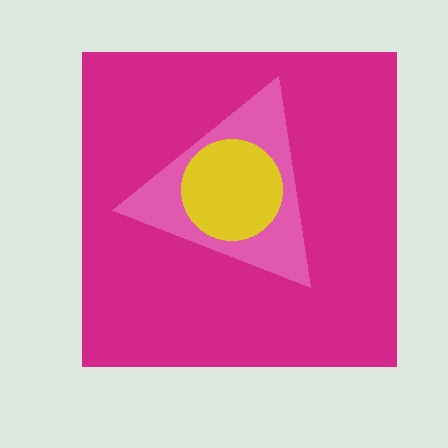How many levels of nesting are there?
3.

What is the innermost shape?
The yellow circle.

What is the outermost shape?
The magenta square.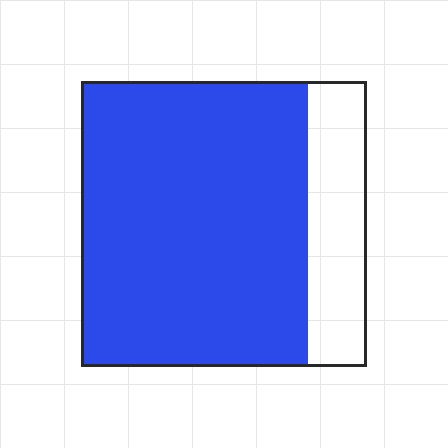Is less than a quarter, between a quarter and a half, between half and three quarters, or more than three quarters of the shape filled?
More than three quarters.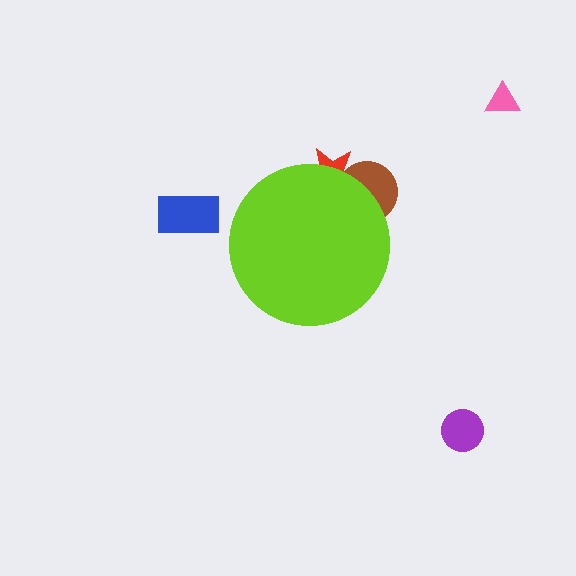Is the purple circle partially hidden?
No, the purple circle is fully visible.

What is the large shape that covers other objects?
A lime circle.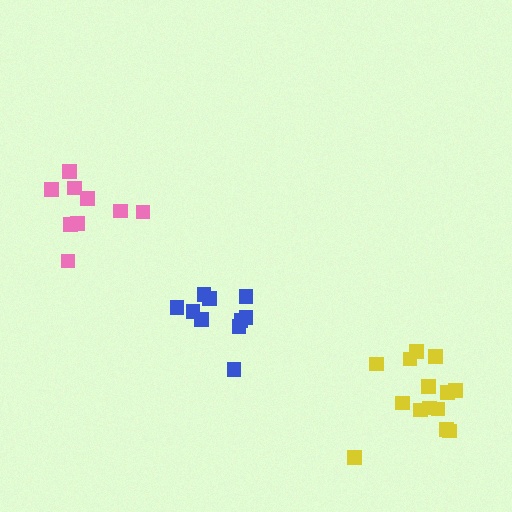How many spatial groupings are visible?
There are 3 spatial groupings.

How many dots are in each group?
Group 1: 10 dots, Group 2: 14 dots, Group 3: 9 dots (33 total).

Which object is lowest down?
The yellow cluster is bottommost.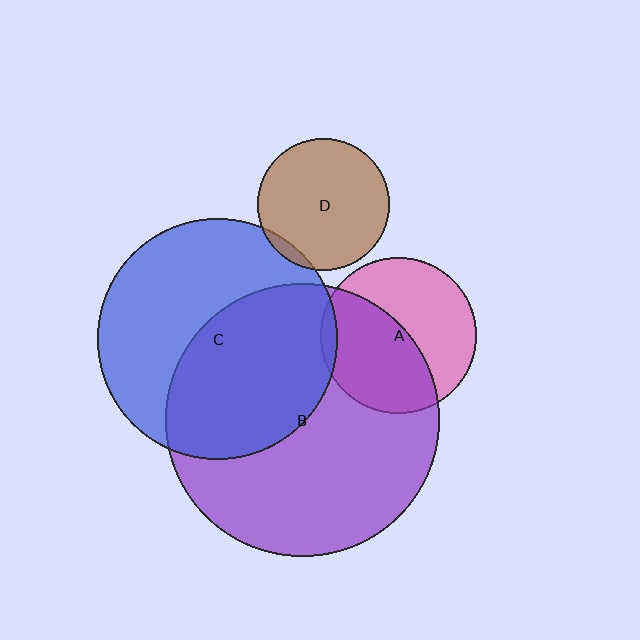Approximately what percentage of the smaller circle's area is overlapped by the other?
Approximately 50%.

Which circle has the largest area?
Circle B (purple).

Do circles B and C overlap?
Yes.